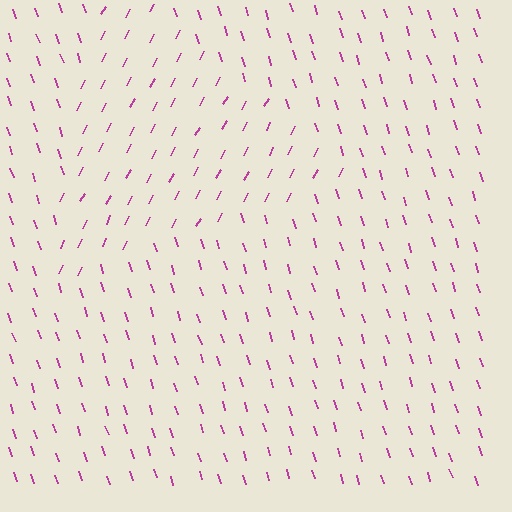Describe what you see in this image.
The image is filled with small magenta line segments. A triangle region in the image has lines oriented differently from the surrounding lines, creating a visible texture boundary.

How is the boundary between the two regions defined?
The boundary is defined purely by a change in line orientation (approximately 45 degrees difference). All lines are the same color and thickness.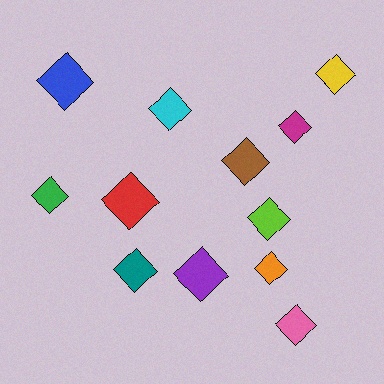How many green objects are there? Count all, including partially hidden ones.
There is 1 green object.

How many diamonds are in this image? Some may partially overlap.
There are 12 diamonds.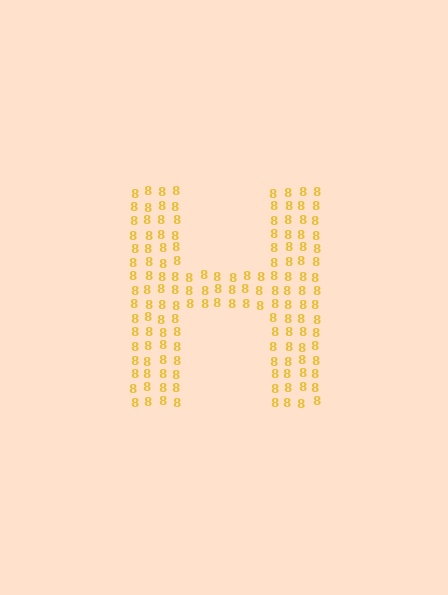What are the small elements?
The small elements are digit 8's.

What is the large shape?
The large shape is the letter H.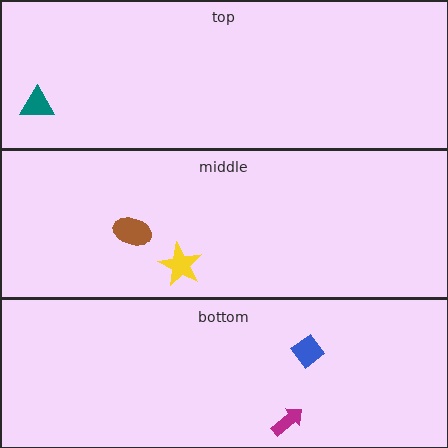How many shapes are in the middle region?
2.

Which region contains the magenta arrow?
The bottom region.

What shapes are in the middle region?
The brown ellipse, the yellow star.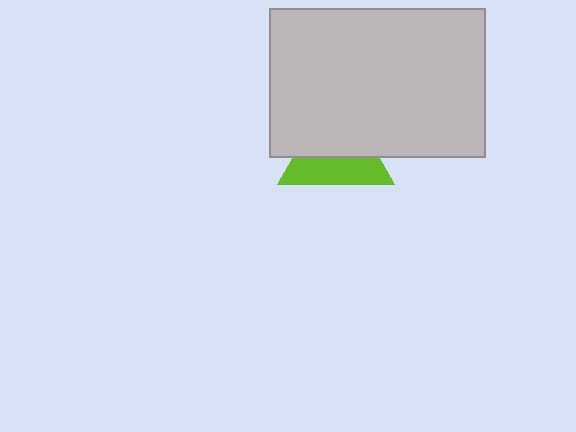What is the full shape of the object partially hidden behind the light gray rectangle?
The partially hidden object is a lime triangle.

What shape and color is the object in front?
The object in front is a light gray rectangle.